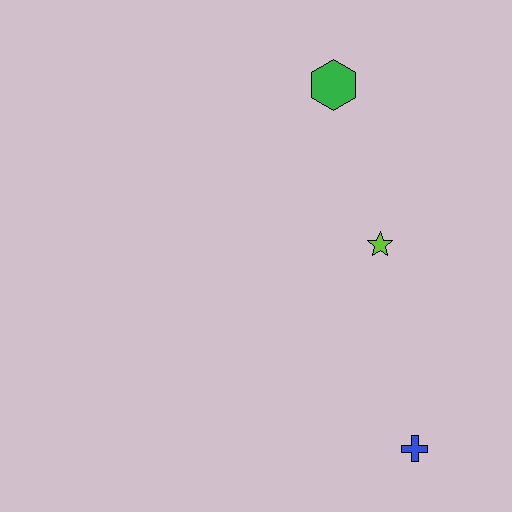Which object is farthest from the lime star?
The blue cross is farthest from the lime star.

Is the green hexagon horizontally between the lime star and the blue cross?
No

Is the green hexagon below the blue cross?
No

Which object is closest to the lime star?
The green hexagon is closest to the lime star.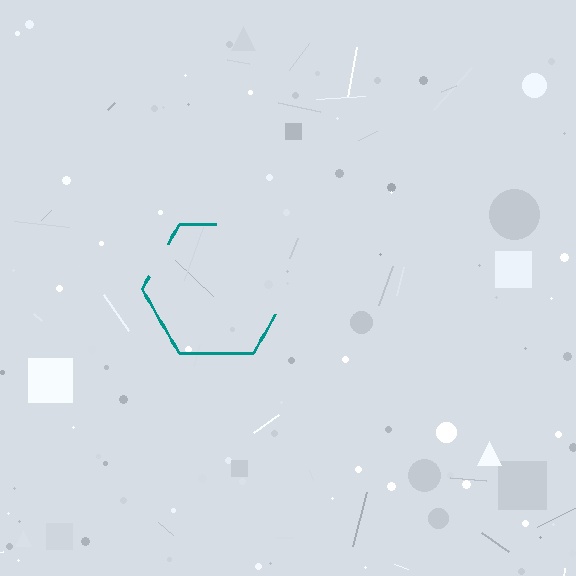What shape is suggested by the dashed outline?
The dashed outline suggests a hexagon.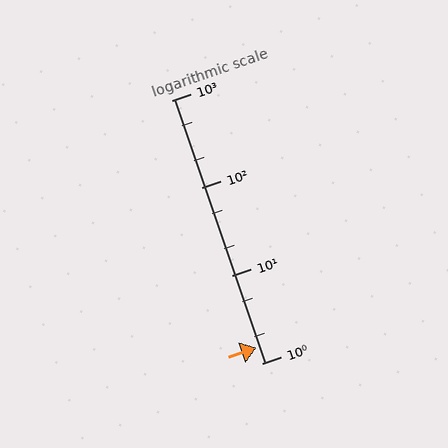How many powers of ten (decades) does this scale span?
The scale spans 3 decades, from 1 to 1000.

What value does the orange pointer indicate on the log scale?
The pointer indicates approximately 1.5.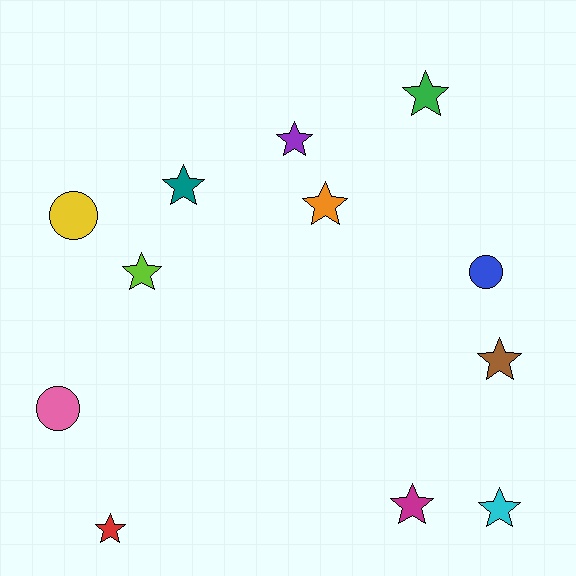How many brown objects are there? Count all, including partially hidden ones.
There is 1 brown object.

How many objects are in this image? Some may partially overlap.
There are 12 objects.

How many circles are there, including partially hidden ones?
There are 3 circles.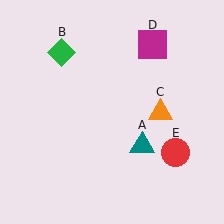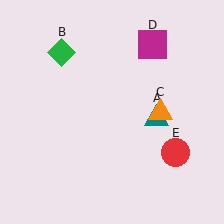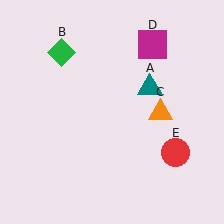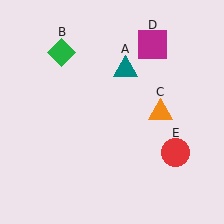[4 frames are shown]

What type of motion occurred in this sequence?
The teal triangle (object A) rotated counterclockwise around the center of the scene.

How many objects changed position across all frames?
1 object changed position: teal triangle (object A).